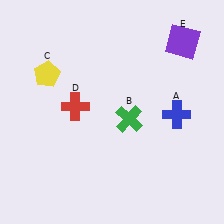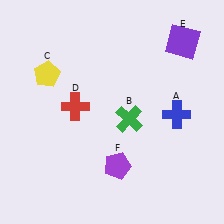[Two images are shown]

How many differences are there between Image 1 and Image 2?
There is 1 difference between the two images.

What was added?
A purple pentagon (F) was added in Image 2.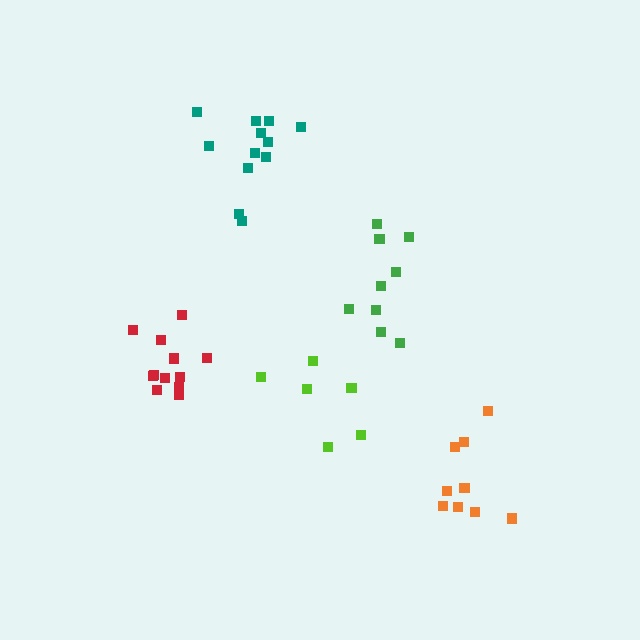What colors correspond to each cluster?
The clusters are colored: teal, orange, lime, red, green.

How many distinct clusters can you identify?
There are 5 distinct clusters.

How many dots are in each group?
Group 1: 12 dots, Group 2: 9 dots, Group 3: 6 dots, Group 4: 12 dots, Group 5: 9 dots (48 total).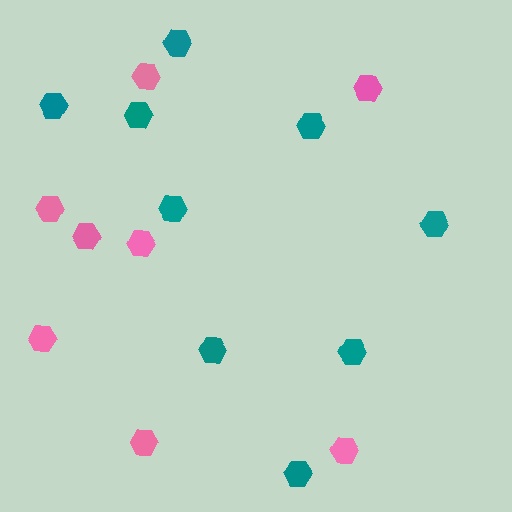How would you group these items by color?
There are 2 groups: one group of pink hexagons (8) and one group of teal hexagons (9).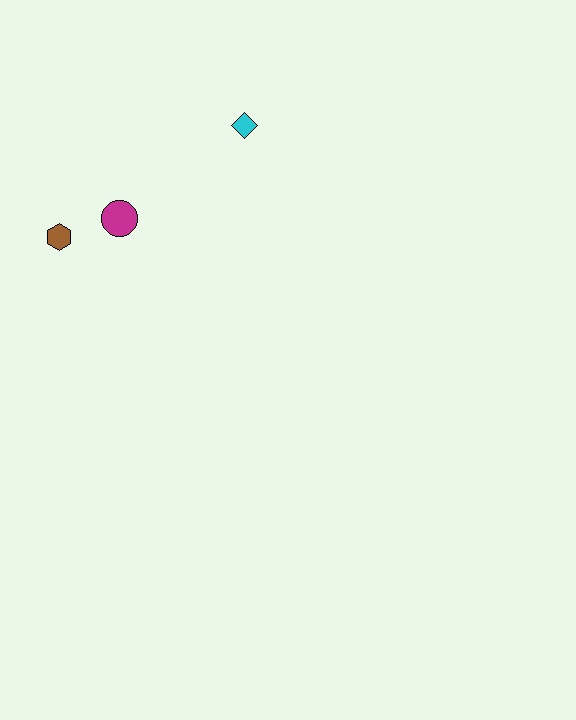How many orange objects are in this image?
There are no orange objects.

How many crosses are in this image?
There are no crosses.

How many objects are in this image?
There are 3 objects.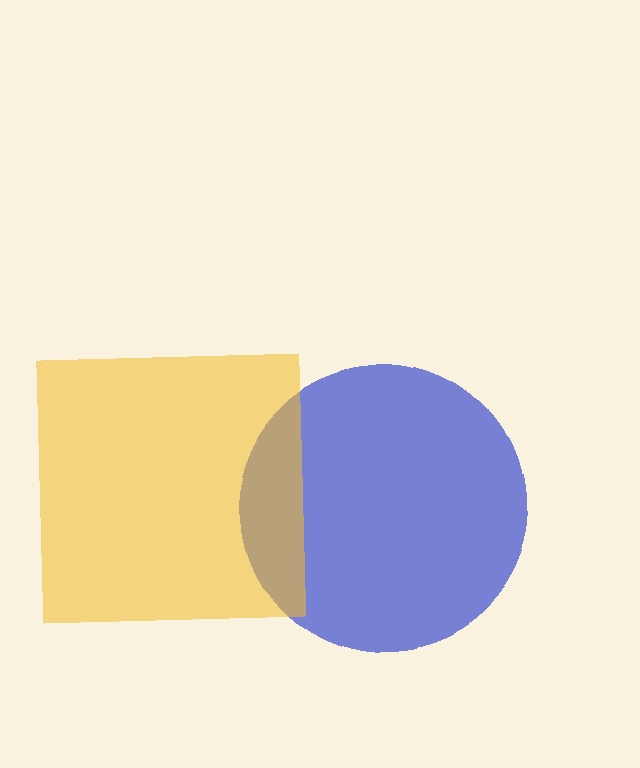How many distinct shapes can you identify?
There are 2 distinct shapes: a blue circle, a yellow square.